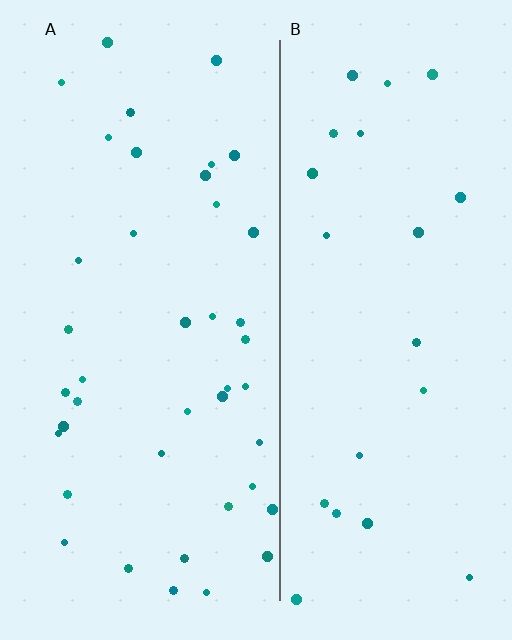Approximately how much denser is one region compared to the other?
Approximately 1.8× — region A over region B.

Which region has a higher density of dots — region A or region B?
A (the left).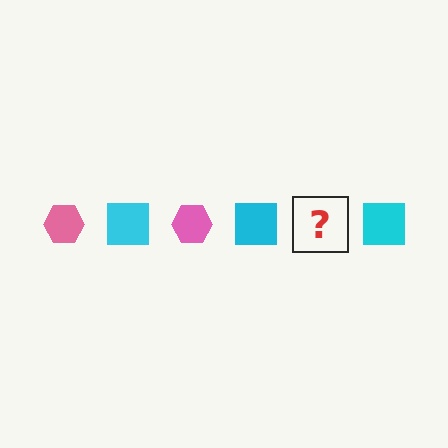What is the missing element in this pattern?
The missing element is a pink hexagon.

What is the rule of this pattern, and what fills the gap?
The rule is that the pattern alternates between pink hexagon and cyan square. The gap should be filled with a pink hexagon.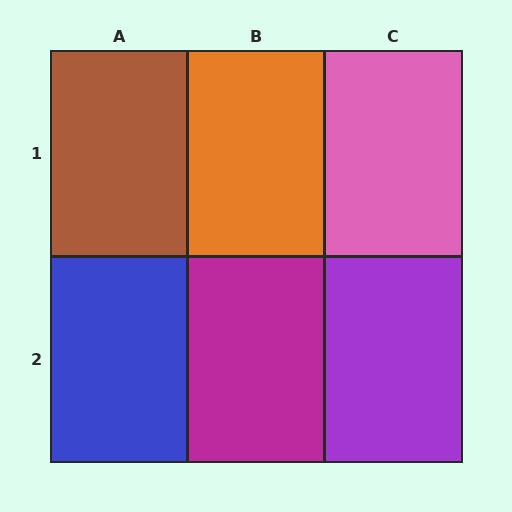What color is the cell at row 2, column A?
Blue.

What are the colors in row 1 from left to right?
Brown, orange, pink.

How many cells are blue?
1 cell is blue.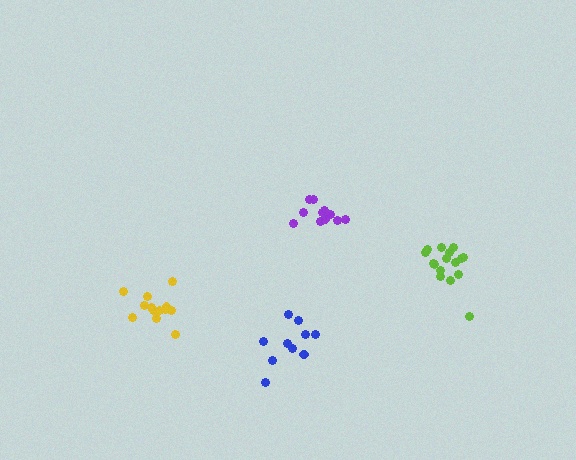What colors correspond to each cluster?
The clusters are colored: purple, lime, blue, yellow.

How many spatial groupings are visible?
There are 4 spatial groupings.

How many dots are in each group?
Group 1: 11 dots, Group 2: 16 dots, Group 3: 10 dots, Group 4: 13 dots (50 total).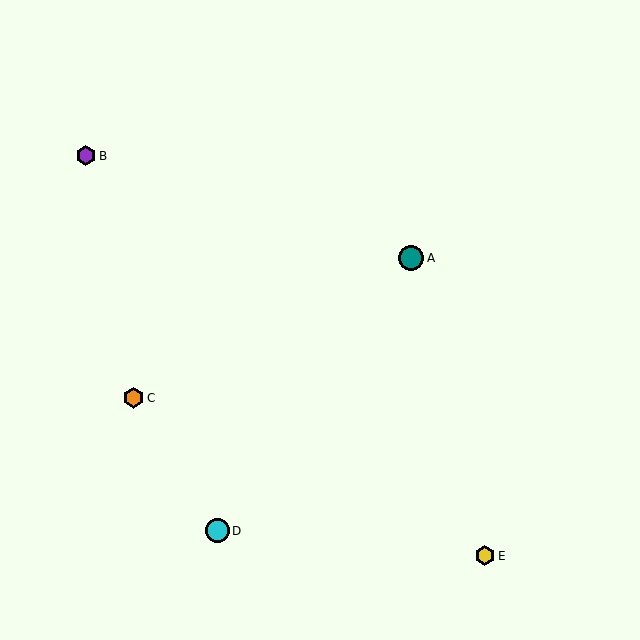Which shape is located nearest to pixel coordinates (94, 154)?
The purple hexagon (labeled B) at (86, 156) is nearest to that location.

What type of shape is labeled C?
Shape C is an orange hexagon.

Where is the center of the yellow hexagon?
The center of the yellow hexagon is at (485, 556).